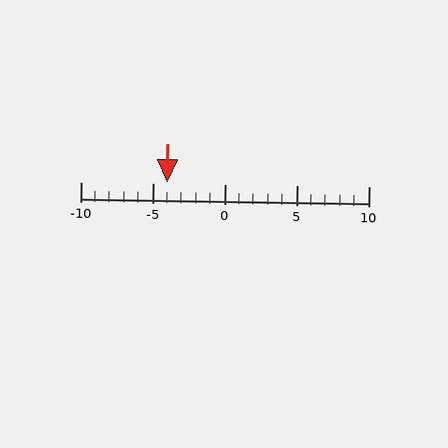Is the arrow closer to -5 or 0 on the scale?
The arrow is closer to -5.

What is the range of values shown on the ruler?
The ruler shows values from -10 to 10.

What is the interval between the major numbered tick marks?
The major tick marks are spaced 5 units apart.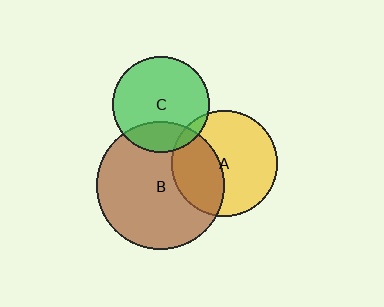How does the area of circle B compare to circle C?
Approximately 1.8 times.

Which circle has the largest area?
Circle B (brown).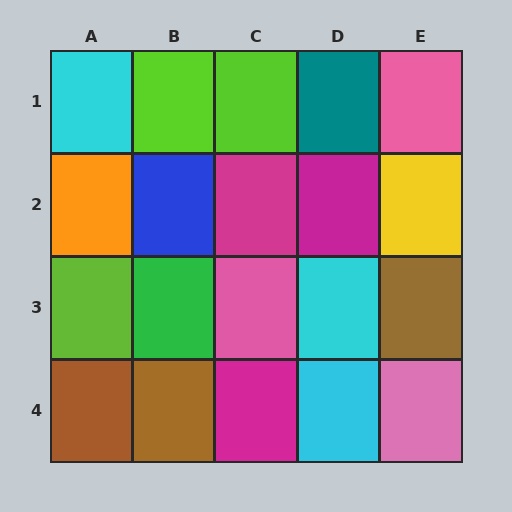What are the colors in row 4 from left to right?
Brown, brown, magenta, cyan, pink.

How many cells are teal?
1 cell is teal.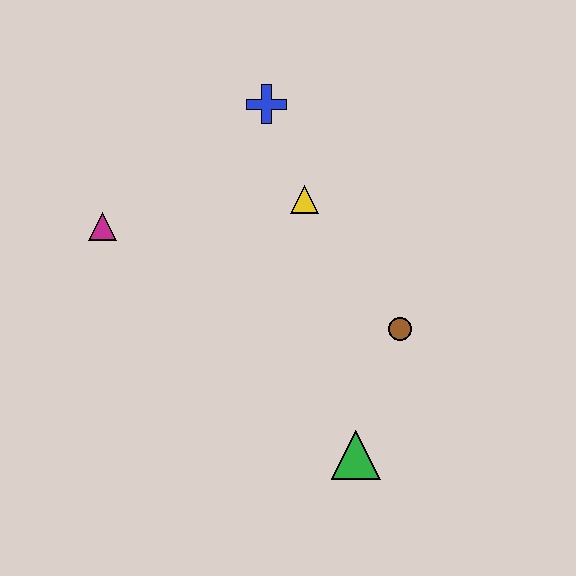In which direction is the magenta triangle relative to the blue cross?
The magenta triangle is to the left of the blue cross.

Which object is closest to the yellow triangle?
The blue cross is closest to the yellow triangle.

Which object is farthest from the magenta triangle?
The green triangle is farthest from the magenta triangle.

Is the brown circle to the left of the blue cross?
No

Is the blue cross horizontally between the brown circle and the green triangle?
No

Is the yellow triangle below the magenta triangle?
No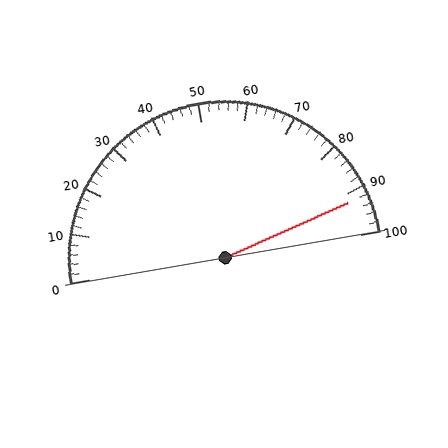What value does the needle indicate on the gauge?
The needle indicates approximately 92.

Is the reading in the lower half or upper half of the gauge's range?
The reading is in the upper half of the range (0 to 100).